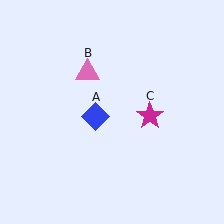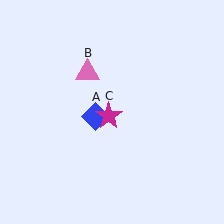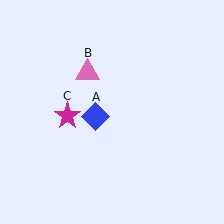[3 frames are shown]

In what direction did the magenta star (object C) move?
The magenta star (object C) moved left.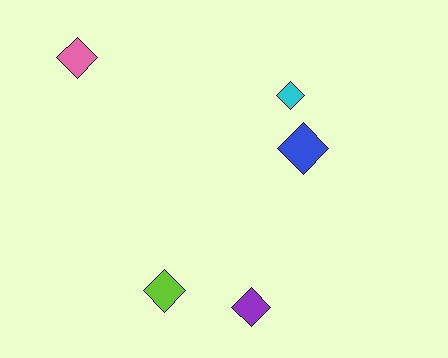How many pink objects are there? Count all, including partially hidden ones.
There is 1 pink object.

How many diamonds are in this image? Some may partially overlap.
There are 5 diamonds.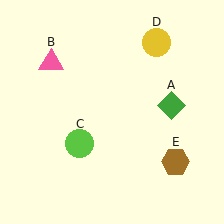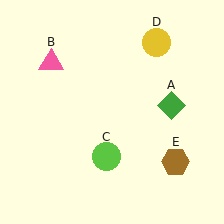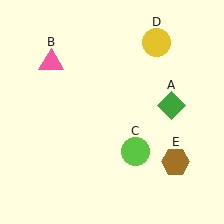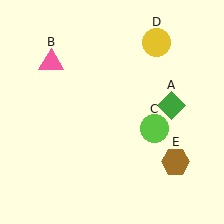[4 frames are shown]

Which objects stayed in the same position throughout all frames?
Green diamond (object A) and pink triangle (object B) and yellow circle (object D) and brown hexagon (object E) remained stationary.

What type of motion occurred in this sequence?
The lime circle (object C) rotated counterclockwise around the center of the scene.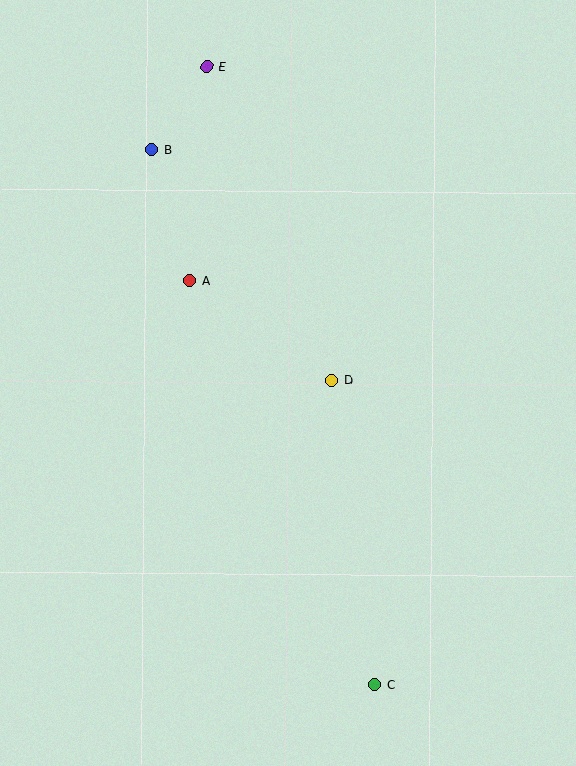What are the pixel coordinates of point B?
Point B is at (151, 150).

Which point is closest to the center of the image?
Point D at (332, 380) is closest to the center.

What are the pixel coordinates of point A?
Point A is at (190, 281).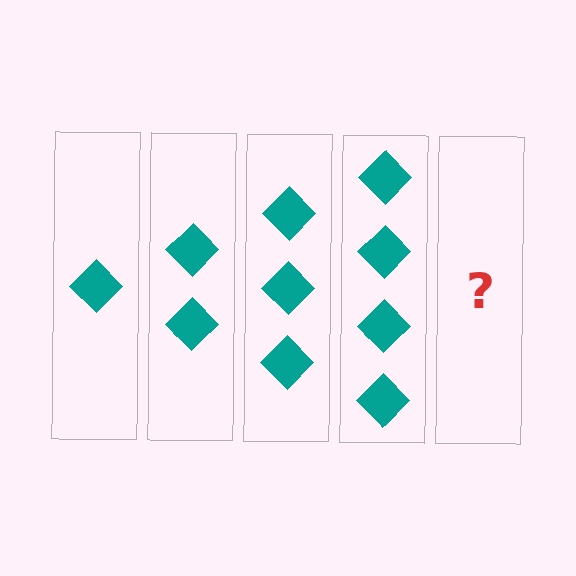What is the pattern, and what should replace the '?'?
The pattern is that each step adds one more diamond. The '?' should be 5 diamonds.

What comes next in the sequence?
The next element should be 5 diamonds.